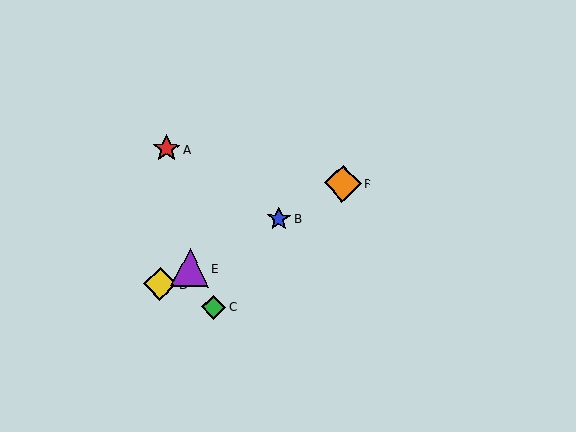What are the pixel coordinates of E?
Object E is at (190, 268).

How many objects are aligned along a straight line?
4 objects (B, D, E, F) are aligned along a straight line.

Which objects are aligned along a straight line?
Objects B, D, E, F are aligned along a straight line.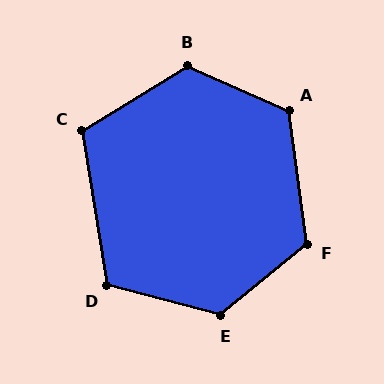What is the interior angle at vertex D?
Approximately 114 degrees (obtuse).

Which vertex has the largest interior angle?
E, at approximately 126 degrees.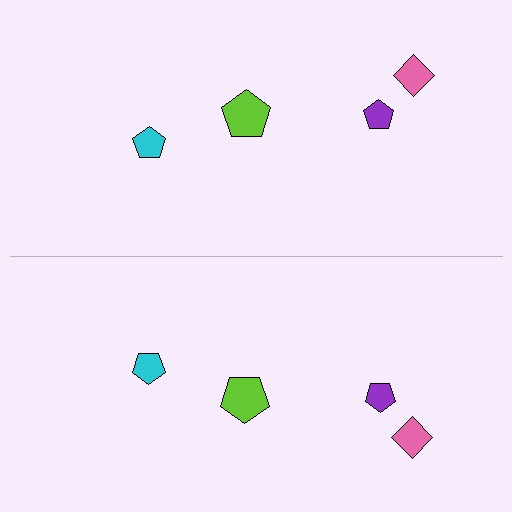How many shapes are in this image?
There are 8 shapes in this image.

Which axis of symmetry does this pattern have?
The pattern has a horizontal axis of symmetry running through the center of the image.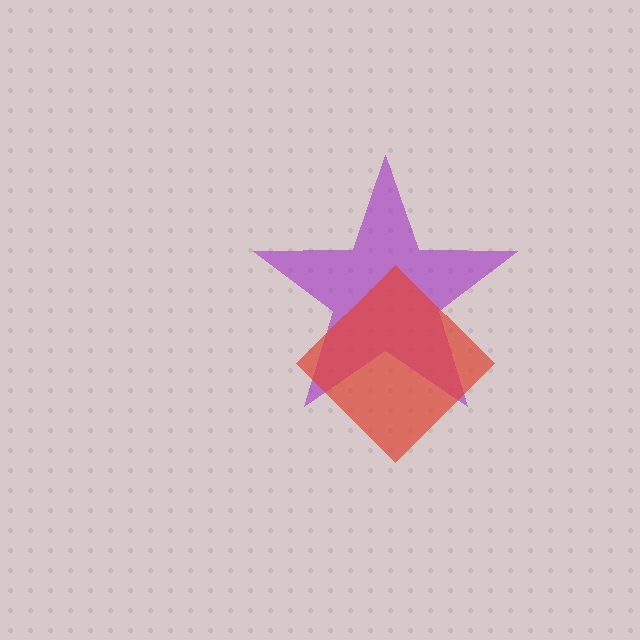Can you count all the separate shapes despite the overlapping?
Yes, there are 2 separate shapes.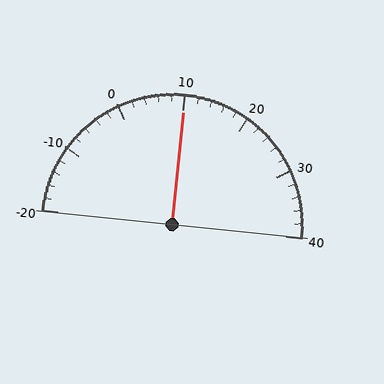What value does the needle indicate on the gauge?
The needle indicates approximately 10.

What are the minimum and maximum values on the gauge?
The gauge ranges from -20 to 40.